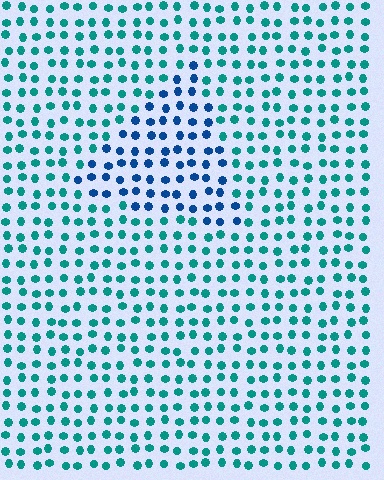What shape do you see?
I see a triangle.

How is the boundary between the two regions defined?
The boundary is defined purely by a slight shift in hue (about 40 degrees). Spacing, size, and orientation are identical on both sides.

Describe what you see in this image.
The image is filled with small teal elements in a uniform arrangement. A triangle-shaped region is visible where the elements are tinted to a slightly different hue, forming a subtle color boundary.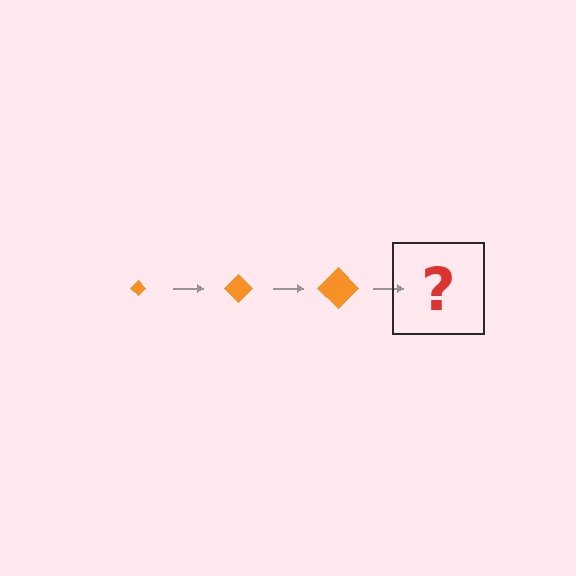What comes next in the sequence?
The next element should be an orange diamond, larger than the previous one.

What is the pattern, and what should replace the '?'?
The pattern is that the diamond gets progressively larger each step. The '?' should be an orange diamond, larger than the previous one.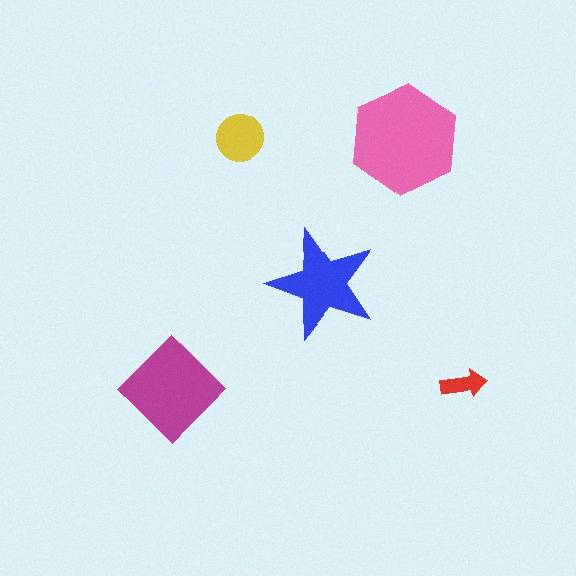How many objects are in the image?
There are 5 objects in the image.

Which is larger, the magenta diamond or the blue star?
The magenta diamond.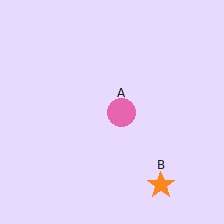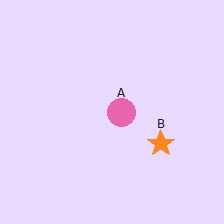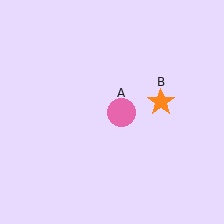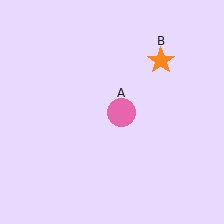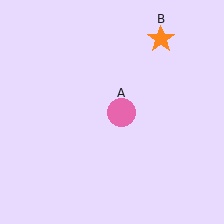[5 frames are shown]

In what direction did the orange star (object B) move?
The orange star (object B) moved up.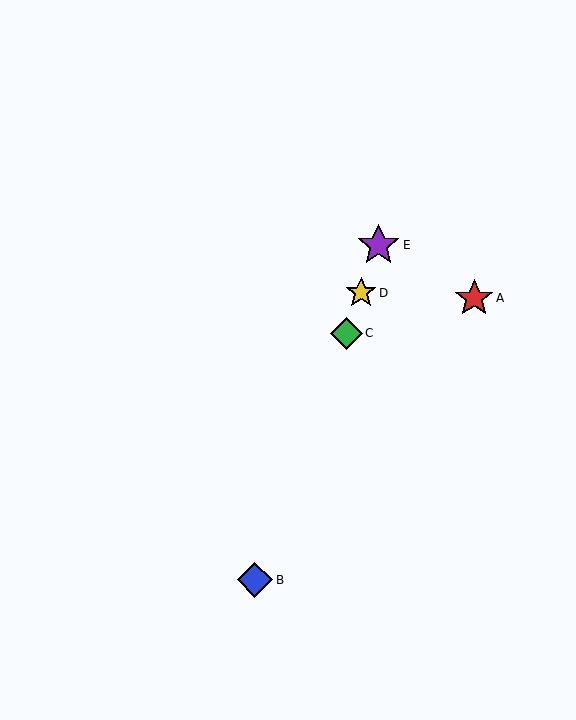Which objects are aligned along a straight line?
Objects B, C, D, E are aligned along a straight line.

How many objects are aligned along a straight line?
4 objects (B, C, D, E) are aligned along a straight line.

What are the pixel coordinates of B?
Object B is at (255, 580).